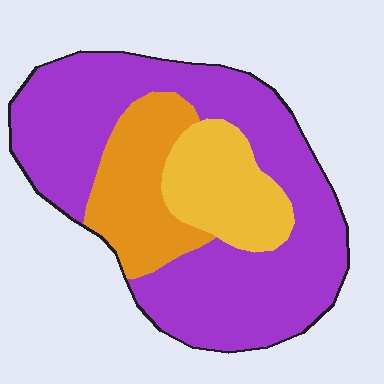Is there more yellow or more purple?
Purple.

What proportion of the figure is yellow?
Yellow covers 17% of the figure.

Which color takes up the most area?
Purple, at roughly 65%.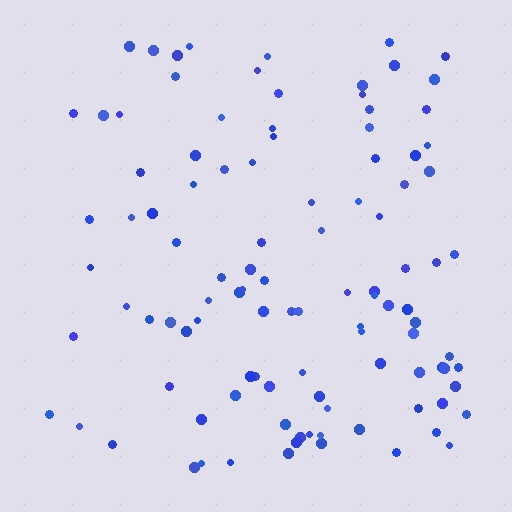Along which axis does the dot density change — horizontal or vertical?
Horizontal.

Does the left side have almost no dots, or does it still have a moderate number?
Still a moderate number, just noticeably fewer than the right.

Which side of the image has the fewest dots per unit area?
The left.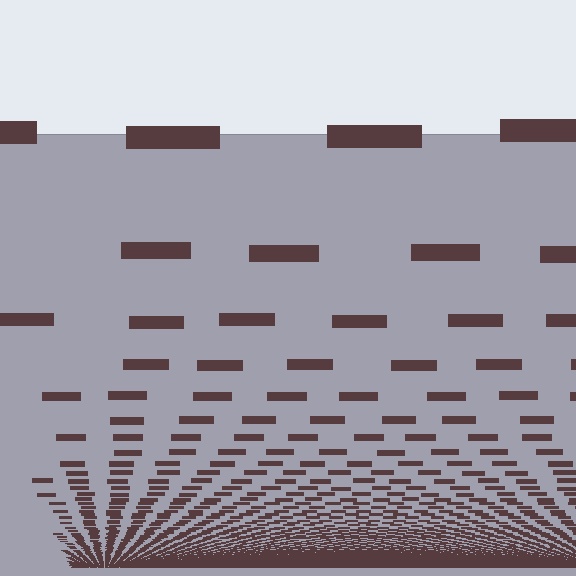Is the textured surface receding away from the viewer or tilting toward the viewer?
The surface appears to tilt toward the viewer. Texture elements get larger and sparser toward the top.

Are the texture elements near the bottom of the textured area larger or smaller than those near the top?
Smaller. The gradient is inverted — elements near the bottom are smaller and denser.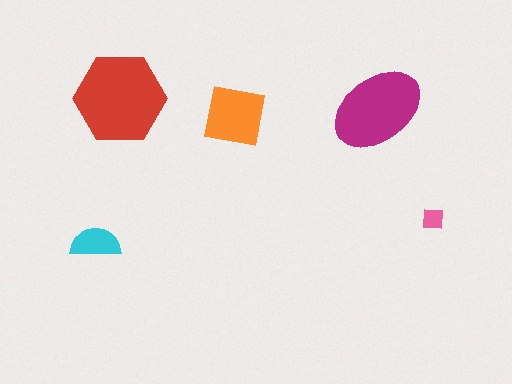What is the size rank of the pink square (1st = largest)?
5th.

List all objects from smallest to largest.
The pink square, the cyan semicircle, the orange square, the magenta ellipse, the red hexagon.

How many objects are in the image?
There are 5 objects in the image.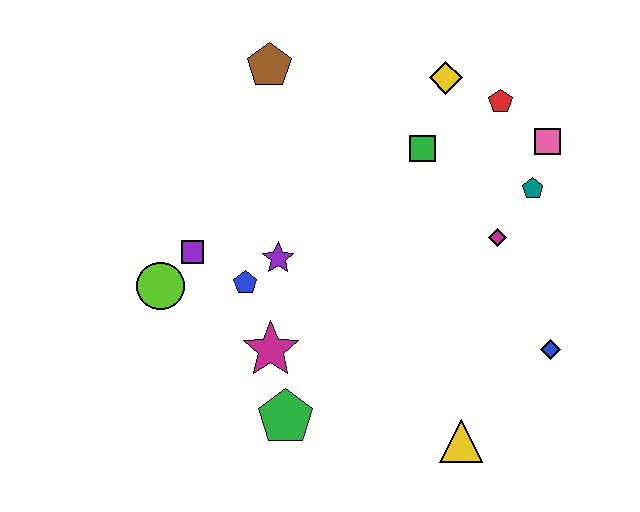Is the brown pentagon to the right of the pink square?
No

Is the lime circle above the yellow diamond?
No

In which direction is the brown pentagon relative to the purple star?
The brown pentagon is above the purple star.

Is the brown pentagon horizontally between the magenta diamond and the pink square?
No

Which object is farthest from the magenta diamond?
The lime circle is farthest from the magenta diamond.